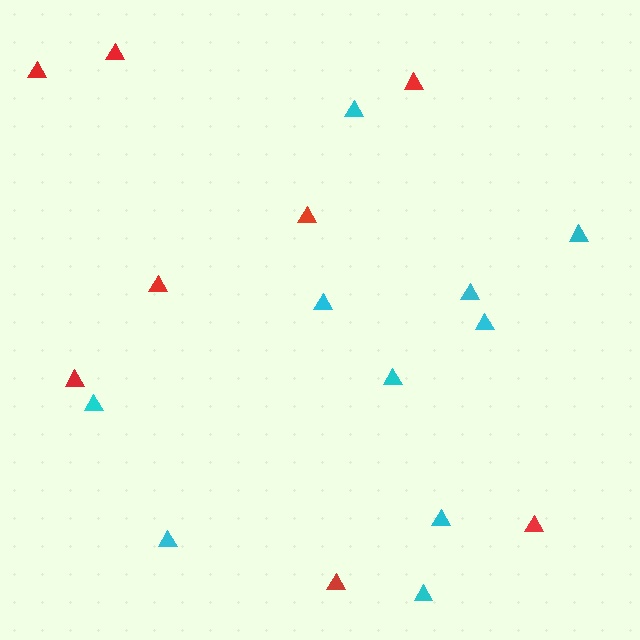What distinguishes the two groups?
There are 2 groups: one group of red triangles (8) and one group of cyan triangles (10).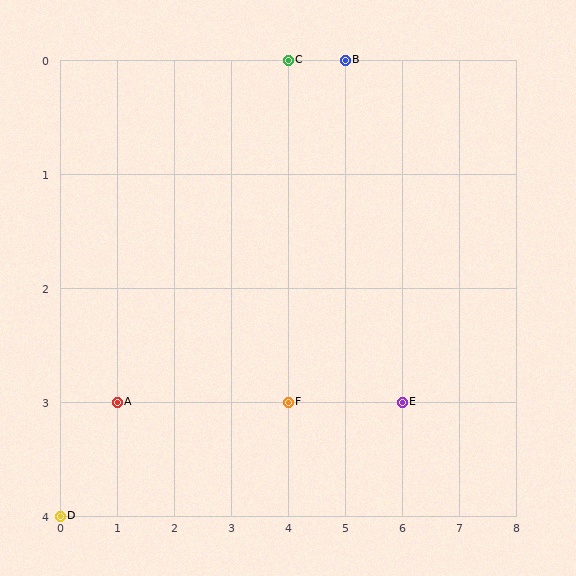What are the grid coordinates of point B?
Point B is at grid coordinates (5, 0).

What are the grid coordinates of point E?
Point E is at grid coordinates (6, 3).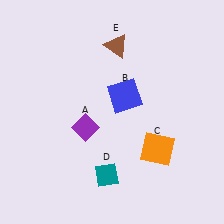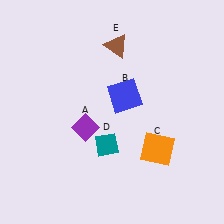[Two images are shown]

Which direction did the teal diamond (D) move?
The teal diamond (D) moved up.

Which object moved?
The teal diamond (D) moved up.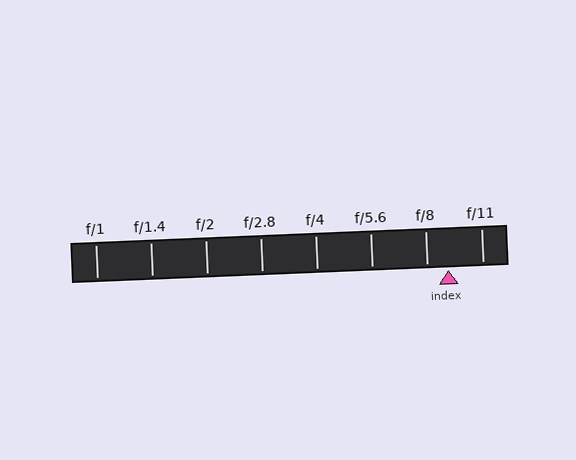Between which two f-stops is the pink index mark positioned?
The index mark is between f/8 and f/11.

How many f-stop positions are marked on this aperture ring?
There are 8 f-stop positions marked.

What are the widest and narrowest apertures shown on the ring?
The widest aperture shown is f/1 and the narrowest is f/11.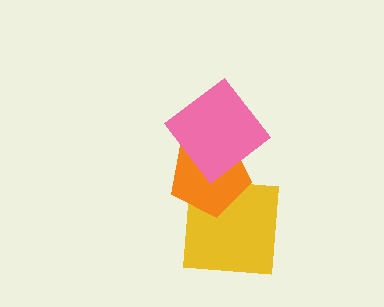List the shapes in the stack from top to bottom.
From top to bottom: the pink diamond, the orange pentagon, the yellow square.